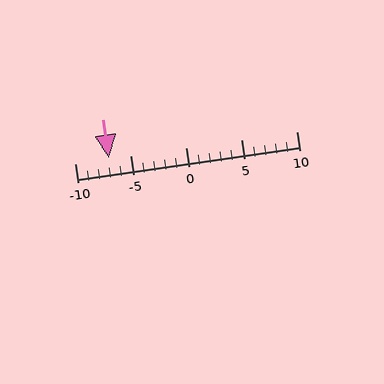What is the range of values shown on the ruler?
The ruler shows values from -10 to 10.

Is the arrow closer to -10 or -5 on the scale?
The arrow is closer to -5.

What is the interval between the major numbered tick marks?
The major tick marks are spaced 5 units apart.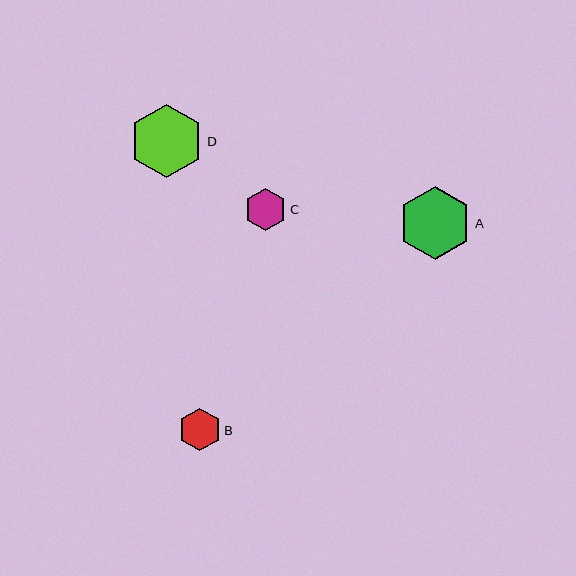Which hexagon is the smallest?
Hexagon C is the smallest with a size of approximately 42 pixels.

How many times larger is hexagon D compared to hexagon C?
Hexagon D is approximately 1.7 times the size of hexagon C.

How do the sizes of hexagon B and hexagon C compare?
Hexagon B and hexagon C are approximately the same size.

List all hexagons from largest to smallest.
From largest to smallest: D, A, B, C.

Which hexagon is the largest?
Hexagon D is the largest with a size of approximately 74 pixels.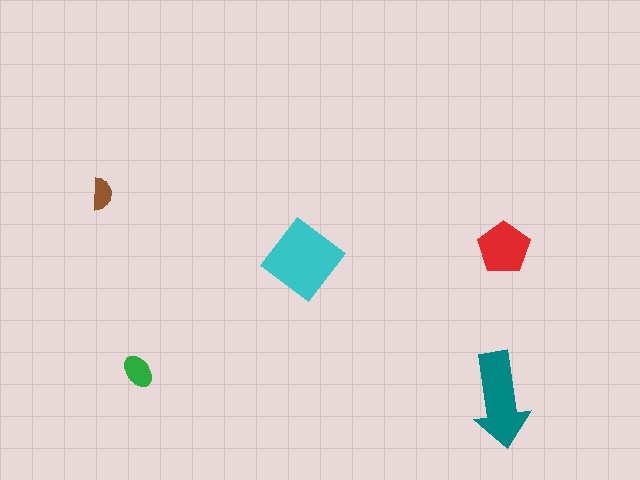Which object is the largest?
The cyan diamond.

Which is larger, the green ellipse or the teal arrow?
The teal arrow.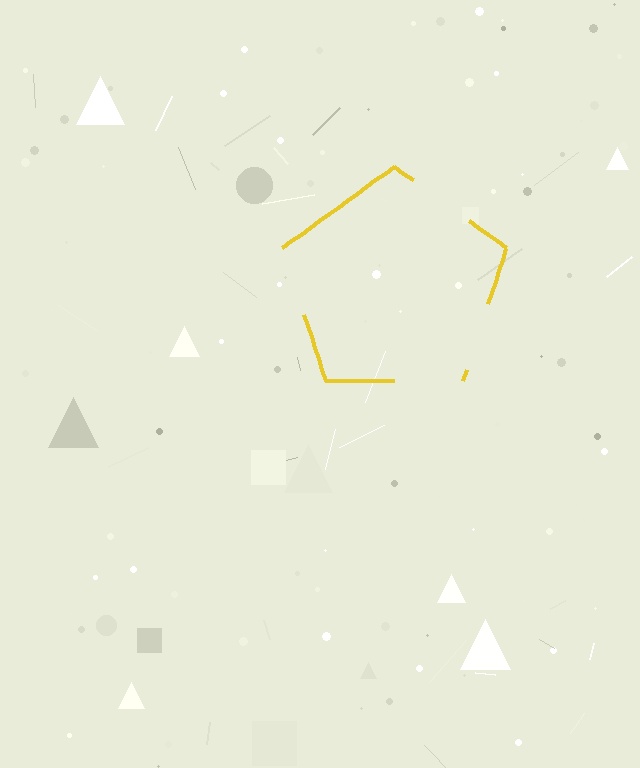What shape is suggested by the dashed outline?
The dashed outline suggests a pentagon.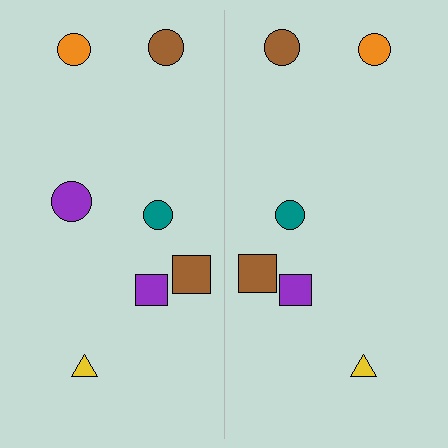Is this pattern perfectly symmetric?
No, the pattern is not perfectly symmetric. A purple circle is missing from the right side.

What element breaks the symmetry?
A purple circle is missing from the right side.